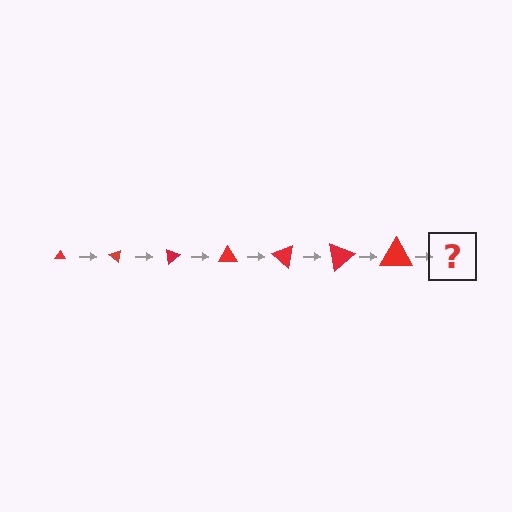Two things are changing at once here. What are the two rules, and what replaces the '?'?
The two rules are that the triangle grows larger each step and it rotates 40 degrees each step. The '?' should be a triangle, larger than the previous one and rotated 280 degrees from the start.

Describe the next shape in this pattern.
It should be a triangle, larger than the previous one and rotated 280 degrees from the start.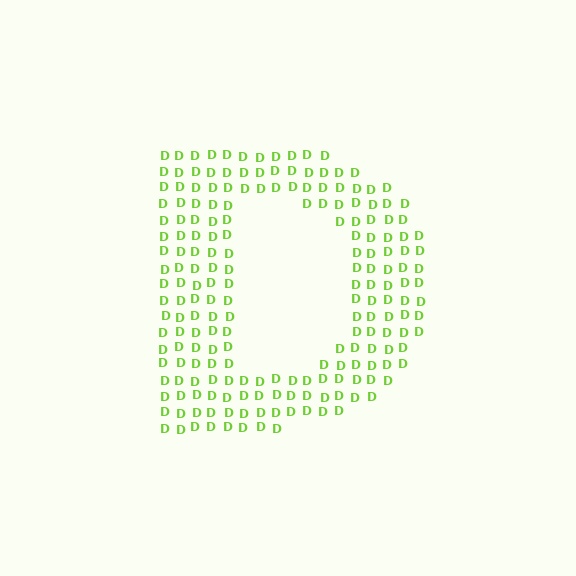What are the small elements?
The small elements are letter D's.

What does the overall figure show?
The overall figure shows the letter D.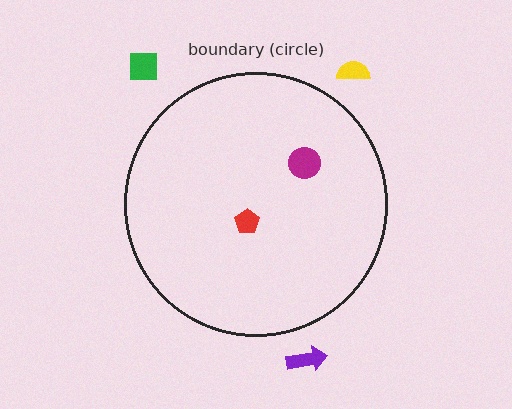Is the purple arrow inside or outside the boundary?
Outside.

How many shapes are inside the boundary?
2 inside, 3 outside.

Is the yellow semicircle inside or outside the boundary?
Outside.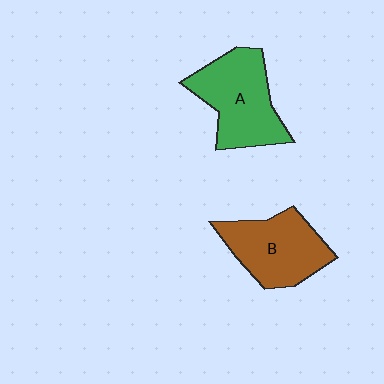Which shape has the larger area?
Shape A (green).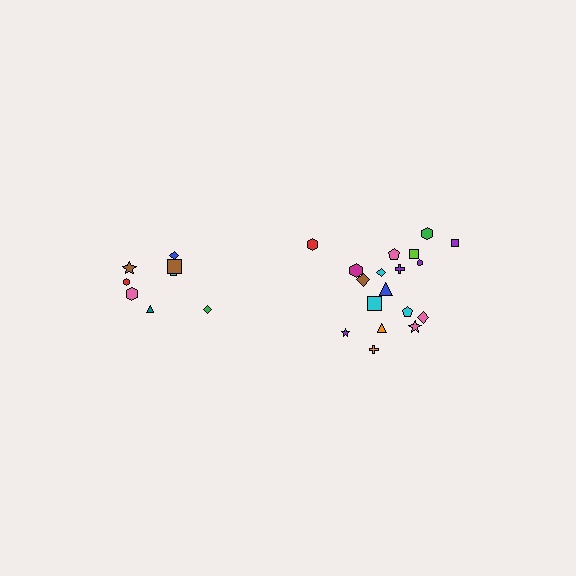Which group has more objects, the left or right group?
The right group.